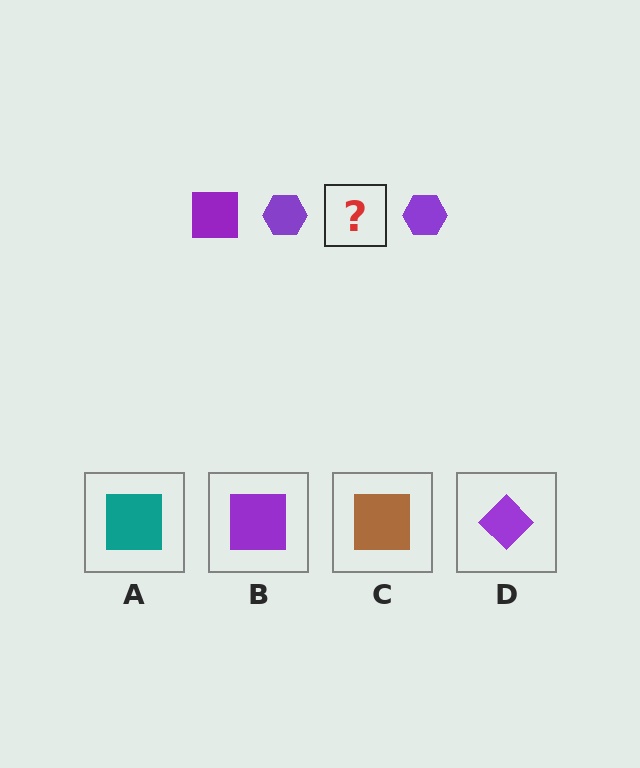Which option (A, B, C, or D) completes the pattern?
B.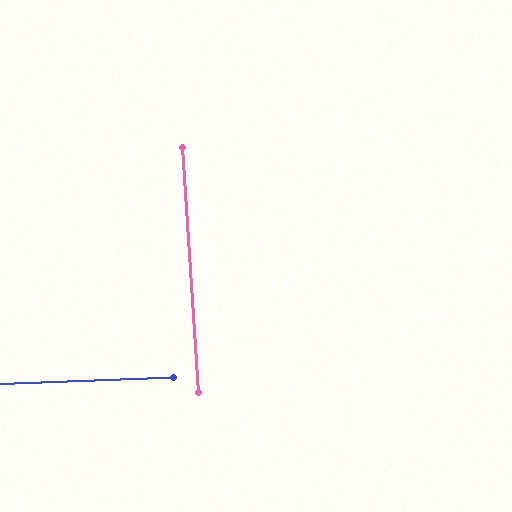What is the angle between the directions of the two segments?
Approximately 88 degrees.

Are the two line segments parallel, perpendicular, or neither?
Perpendicular — they meet at approximately 88°.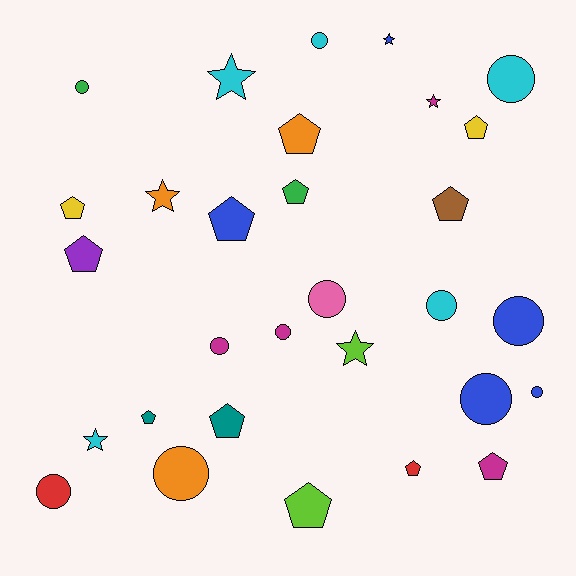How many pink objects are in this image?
There is 1 pink object.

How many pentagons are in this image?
There are 12 pentagons.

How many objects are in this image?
There are 30 objects.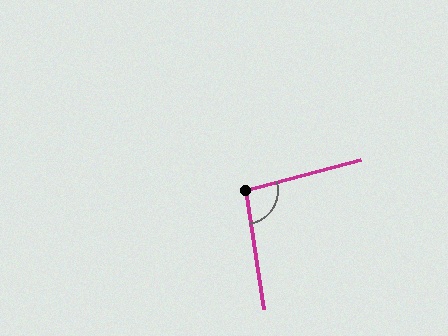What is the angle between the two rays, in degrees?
Approximately 96 degrees.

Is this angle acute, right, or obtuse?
It is obtuse.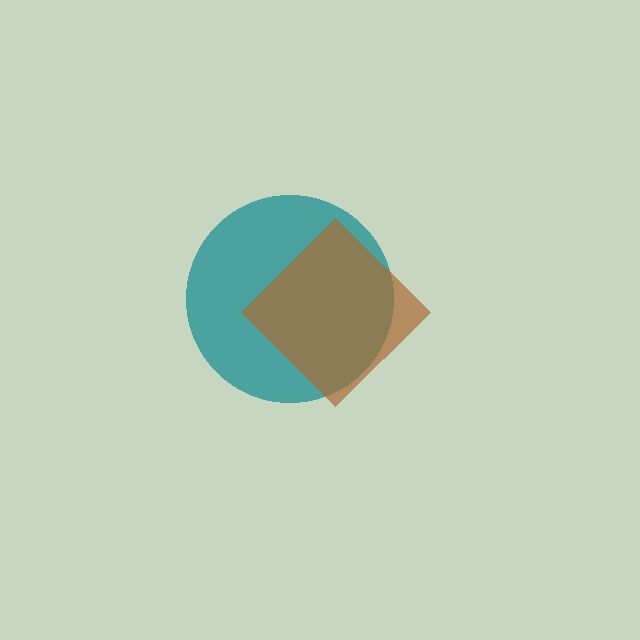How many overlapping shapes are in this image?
There are 2 overlapping shapes in the image.